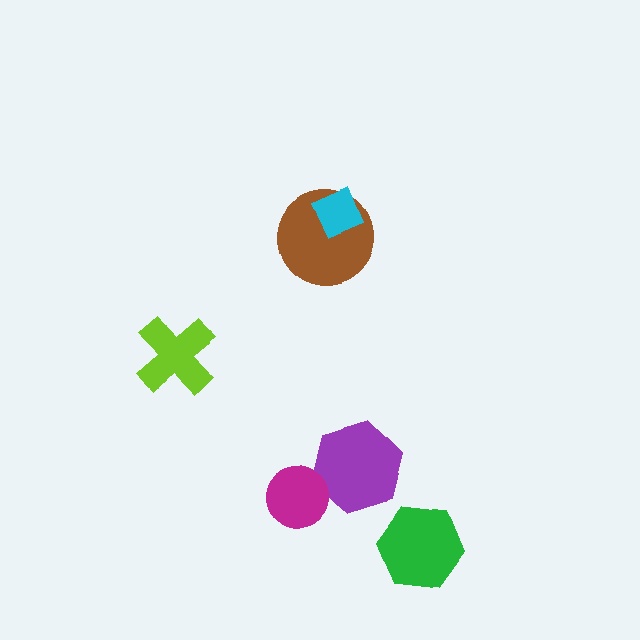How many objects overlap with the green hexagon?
0 objects overlap with the green hexagon.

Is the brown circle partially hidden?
Yes, it is partially covered by another shape.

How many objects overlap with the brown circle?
1 object overlaps with the brown circle.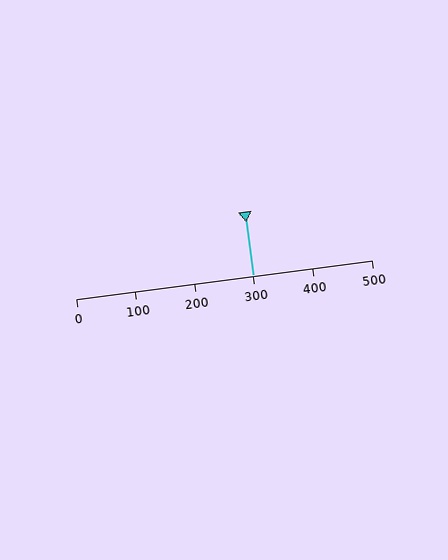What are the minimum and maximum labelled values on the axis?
The axis runs from 0 to 500.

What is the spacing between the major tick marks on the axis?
The major ticks are spaced 100 apart.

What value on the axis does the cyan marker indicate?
The marker indicates approximately 300.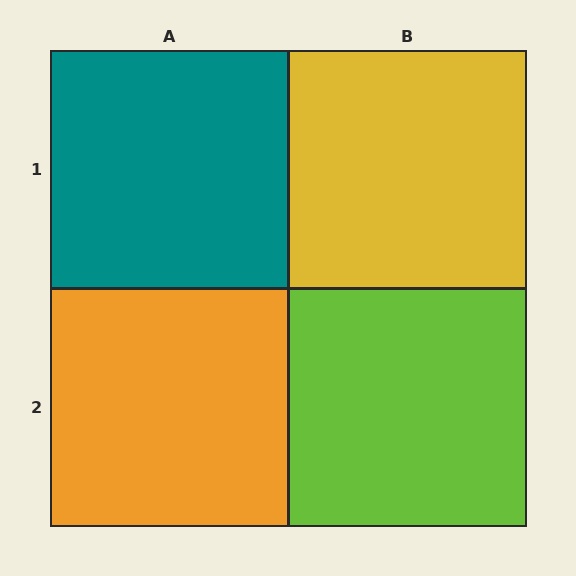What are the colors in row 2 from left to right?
Orange, lime.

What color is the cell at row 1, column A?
Teal.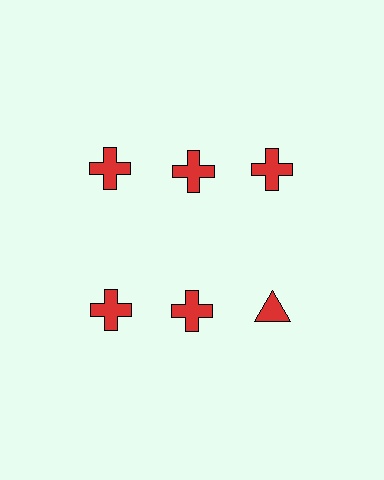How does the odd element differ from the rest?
It has a different shape: triangle instead of cross.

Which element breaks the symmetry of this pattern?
The red triangle in the second row, center column breaks the symmetry. All other shapes are red crosses.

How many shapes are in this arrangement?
There are 6 shapes arranged in a grid pattern.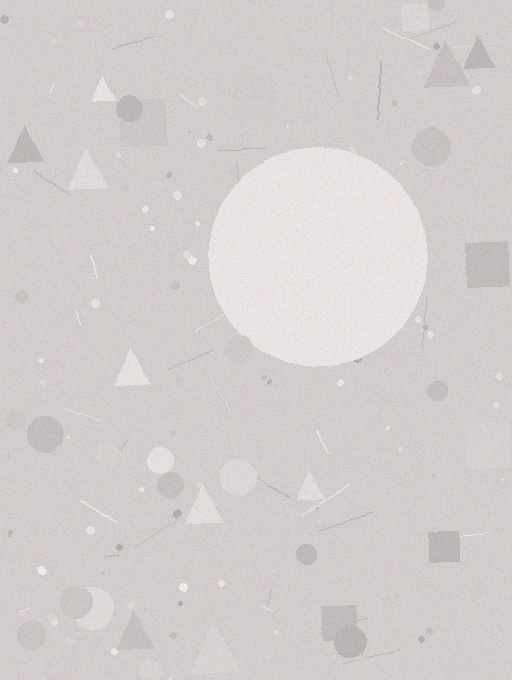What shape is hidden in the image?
A circle is hidden in the image.